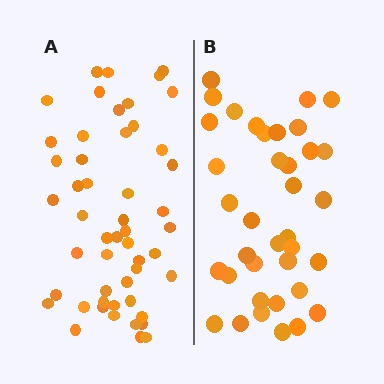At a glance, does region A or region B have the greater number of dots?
Region A (the left region) has more dots.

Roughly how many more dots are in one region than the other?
Region A has approximately 15 more dots than region B.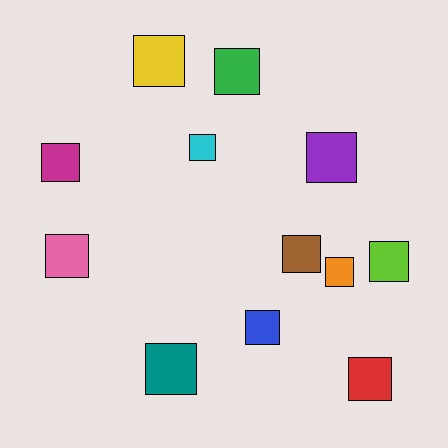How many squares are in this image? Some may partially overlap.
There are 12 squares.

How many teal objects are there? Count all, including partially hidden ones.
There is 1 teal object.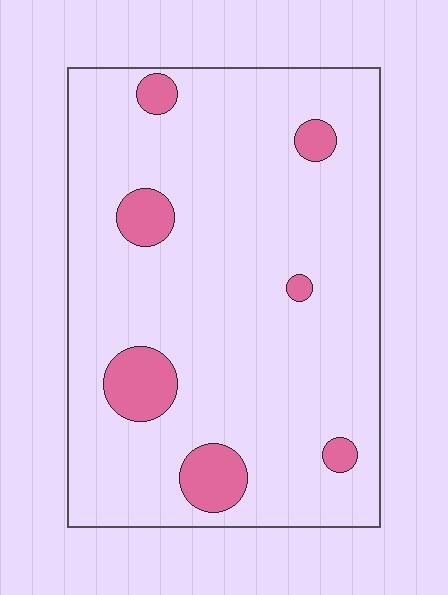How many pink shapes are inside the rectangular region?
7.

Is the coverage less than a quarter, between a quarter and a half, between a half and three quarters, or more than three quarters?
Less than a quarter.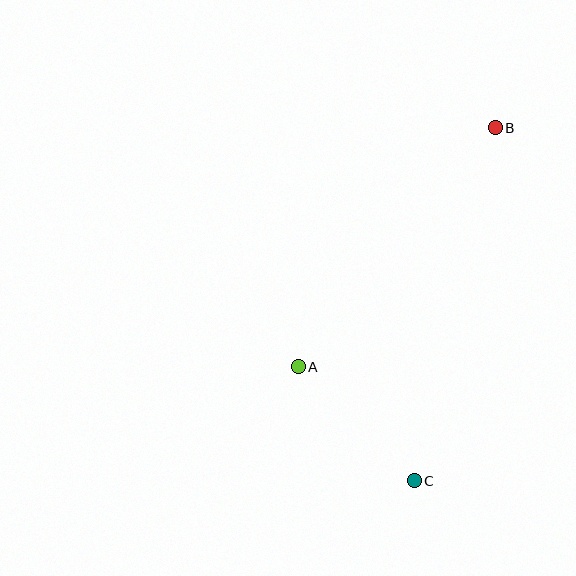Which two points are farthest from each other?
Points B and C are farthest from each other.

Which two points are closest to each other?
Points A and C are closest to each other.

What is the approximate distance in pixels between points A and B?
The distance between A and B is approximately 310 pixels.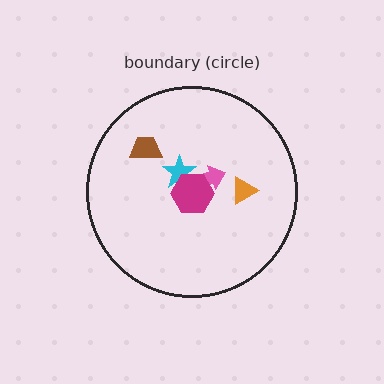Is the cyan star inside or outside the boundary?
Inside.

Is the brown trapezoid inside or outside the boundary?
Inside.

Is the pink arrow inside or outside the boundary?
Inside.